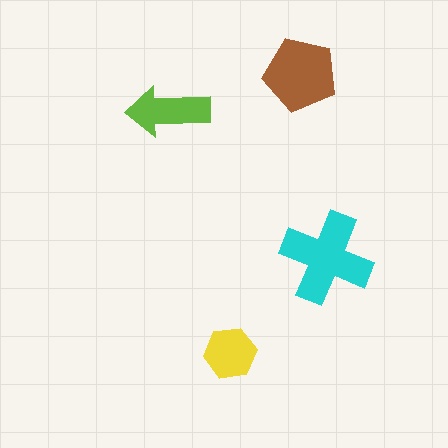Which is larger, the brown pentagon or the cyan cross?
The cyan cross.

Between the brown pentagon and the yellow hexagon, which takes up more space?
The brown pentagon.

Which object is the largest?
The cyan cross.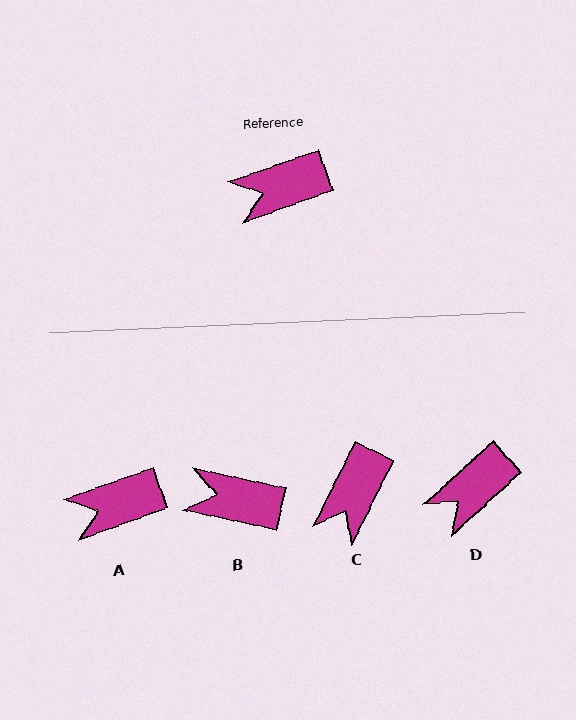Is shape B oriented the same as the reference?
No, it is off by about 32 degrees.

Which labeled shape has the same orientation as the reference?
A.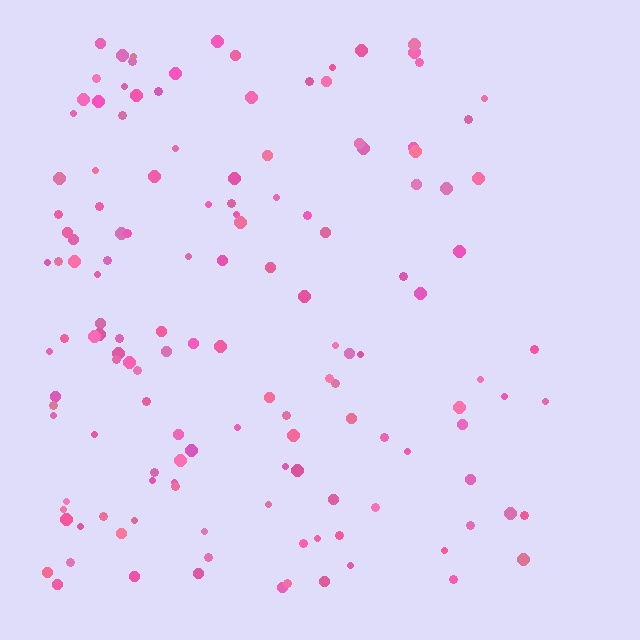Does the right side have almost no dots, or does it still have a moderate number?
Still a moderate number, just noticeably fewer than the left.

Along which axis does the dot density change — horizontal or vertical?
Horizontal.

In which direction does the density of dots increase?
From right to left, with the left side densest.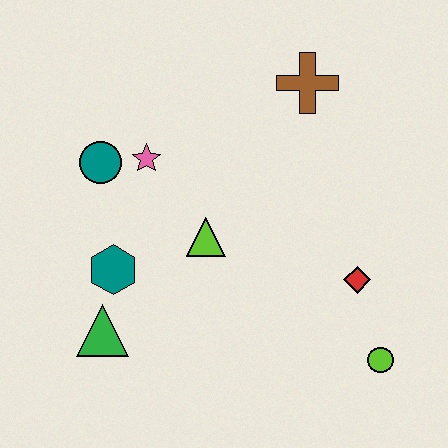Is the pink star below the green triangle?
No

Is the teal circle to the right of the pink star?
No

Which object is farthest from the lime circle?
The teal circle is farthest from the lime circle.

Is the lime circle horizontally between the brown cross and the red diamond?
No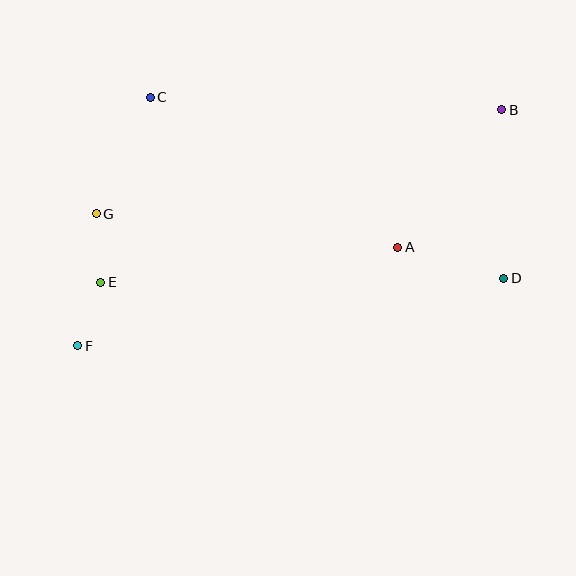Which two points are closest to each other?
Points E and F are closest to each other.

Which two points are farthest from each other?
Points B and F are farthest from each other.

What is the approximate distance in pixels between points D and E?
The distance between D and E is approximately 403 pixels.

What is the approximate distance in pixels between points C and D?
The distance between C and D is approximately 397 pixels.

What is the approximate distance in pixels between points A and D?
The distance between A and D is approximately 111 pixels.